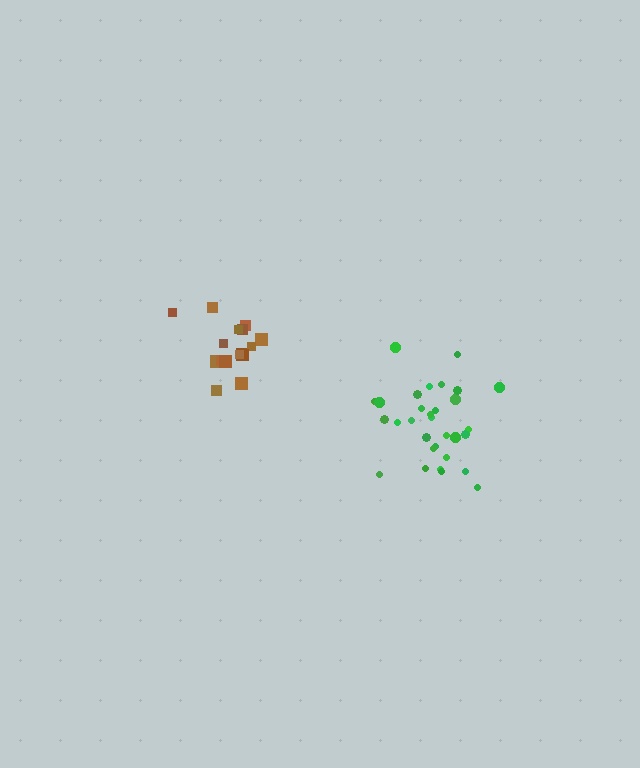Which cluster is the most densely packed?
Green.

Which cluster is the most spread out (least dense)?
Brown.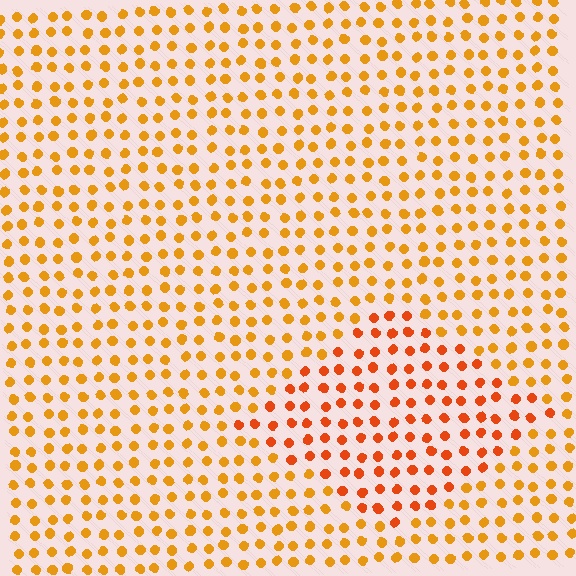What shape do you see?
I see a diamond.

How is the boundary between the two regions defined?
The boundary is defined purely by a slight shift in hue (about 23 degrees). Spacing, size, and orientation are identical on both sides.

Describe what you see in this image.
The image is filled with small orange elements in a uniform arrangement. A diamond-shaped region is visible where the elements are tinted to a slightly different hue, forming a subtle color boundary.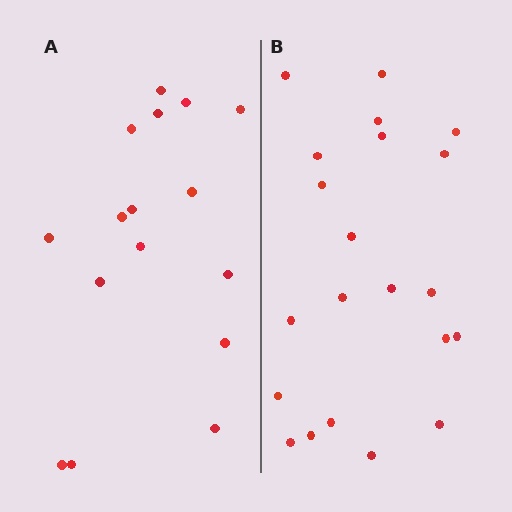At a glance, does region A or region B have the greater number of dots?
Region B (the right region) has more dots.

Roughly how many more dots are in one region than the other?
Region B has about 5 more dots than region A.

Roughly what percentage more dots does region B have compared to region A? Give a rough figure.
About 30% more.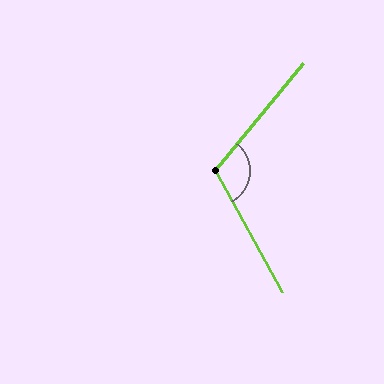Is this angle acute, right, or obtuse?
It is obtuse.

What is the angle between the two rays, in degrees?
Approximately 112 degrees.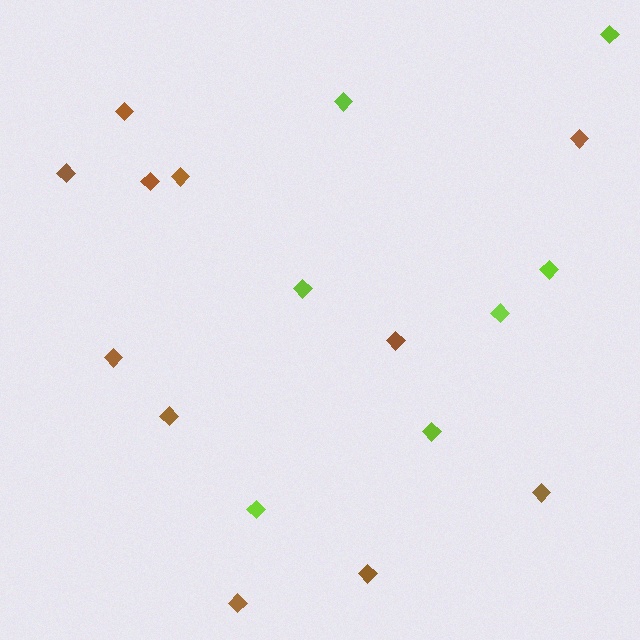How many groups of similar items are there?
There are 2 groups: one group of brown diamonds (11) and one group of lime diamonds (7).